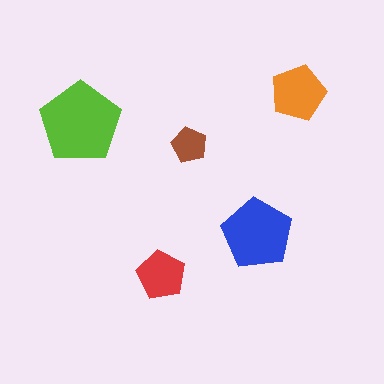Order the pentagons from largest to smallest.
the lime one, the blue one, the orange one, the red one, the brown one.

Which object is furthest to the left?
The lime pentagon is leftmost.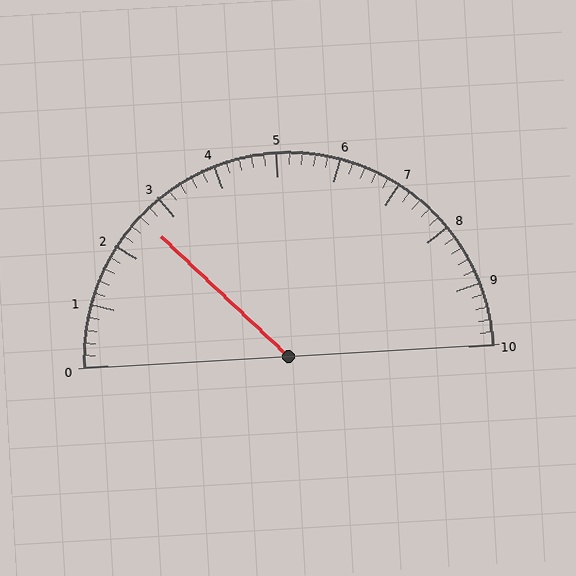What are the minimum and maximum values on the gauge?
The gauge ranges from 0 to 10.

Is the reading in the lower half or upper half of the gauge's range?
The reading is in the lower half of the range (0 to 10).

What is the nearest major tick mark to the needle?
The nearest major tick mark is 3.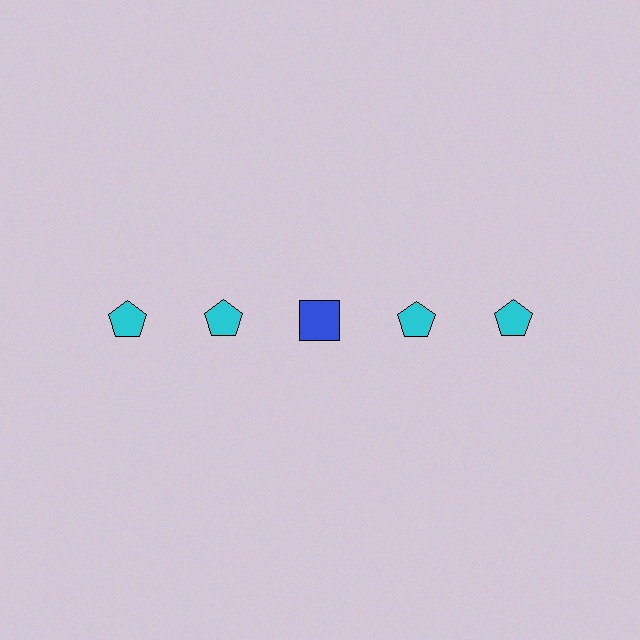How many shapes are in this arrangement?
There are 5 shapes arranged in a grid pattern.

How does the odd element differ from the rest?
It differs in both color (blue instead of cyan) and shape (square instead of pentagon).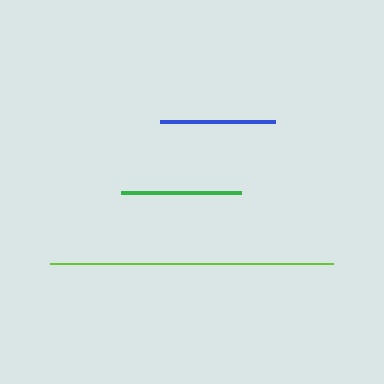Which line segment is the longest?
The lime line is the longest at approximately 282 pixels.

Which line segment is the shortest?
The blue line is the shortest at approximately 115 pixels.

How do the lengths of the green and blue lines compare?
The green and blue lines are approximately the same length.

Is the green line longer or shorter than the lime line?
The lime line is longer than the green line.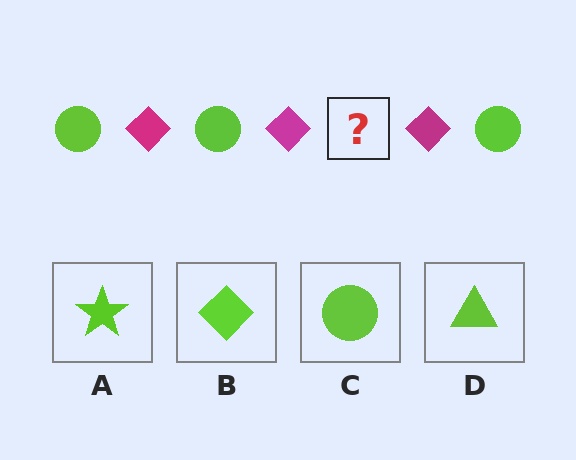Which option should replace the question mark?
Option C.